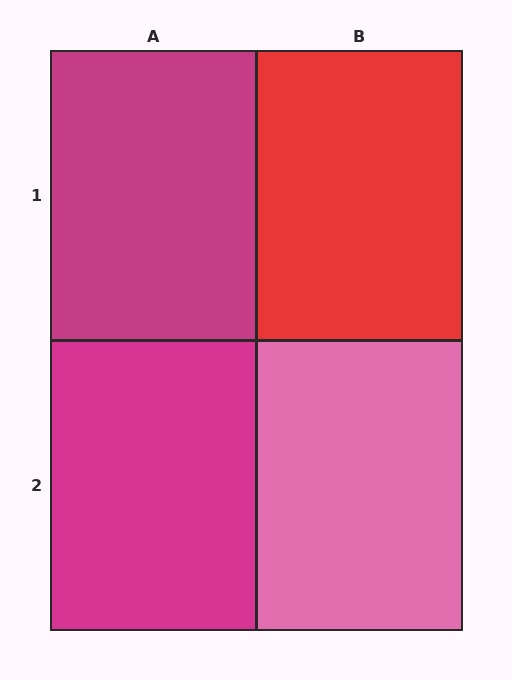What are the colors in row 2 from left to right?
Magenta, pink.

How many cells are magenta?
2 cells are magenta.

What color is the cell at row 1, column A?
Magenta.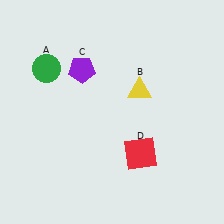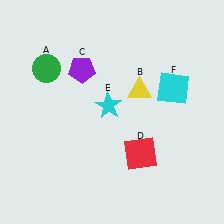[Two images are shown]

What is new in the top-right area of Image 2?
A cyan square (F) was added in the top-right area of Image 2.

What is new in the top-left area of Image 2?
A cyan star (E) was added in the top-left area of Image 2.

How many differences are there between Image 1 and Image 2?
There are 2 differences between the two images.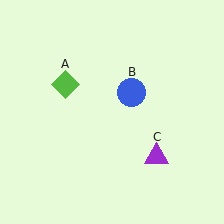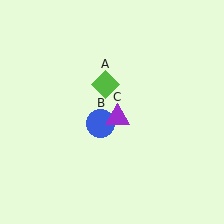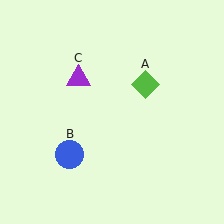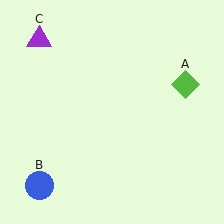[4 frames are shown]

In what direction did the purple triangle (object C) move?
The purple triangle (object C) moved up and to the left.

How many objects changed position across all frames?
3 objects changed position: lime diamond (object A), blue circle (object B), purple triangle (object C).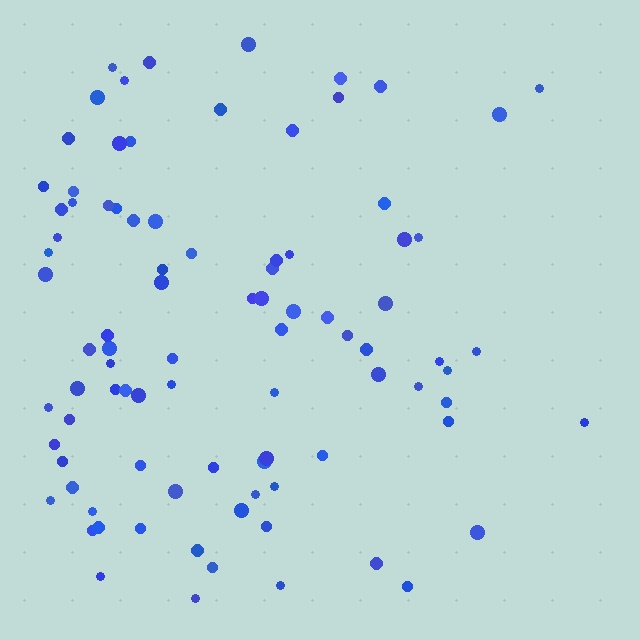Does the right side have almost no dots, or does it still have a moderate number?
Still a moderate number, just noticeably fewer than the left.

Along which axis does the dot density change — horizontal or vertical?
Horizontal.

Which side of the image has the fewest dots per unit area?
The right.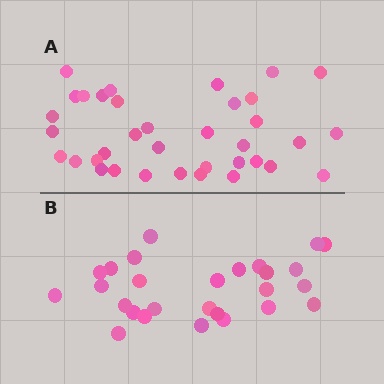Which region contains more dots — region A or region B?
Region A (the top region) has more dots.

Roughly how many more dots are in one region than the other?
Region A has roughly 8 or so more dots than region B.